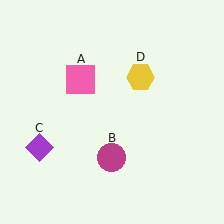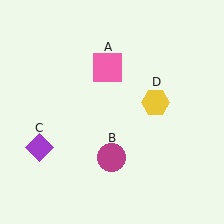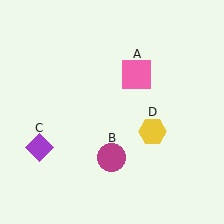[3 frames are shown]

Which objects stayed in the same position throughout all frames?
Magenta circle (object B) and purple diamond (object C) remained stationary.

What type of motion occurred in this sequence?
The pink square (object A), yellow hexagon (object D) rotated clockwise around the center of the scene.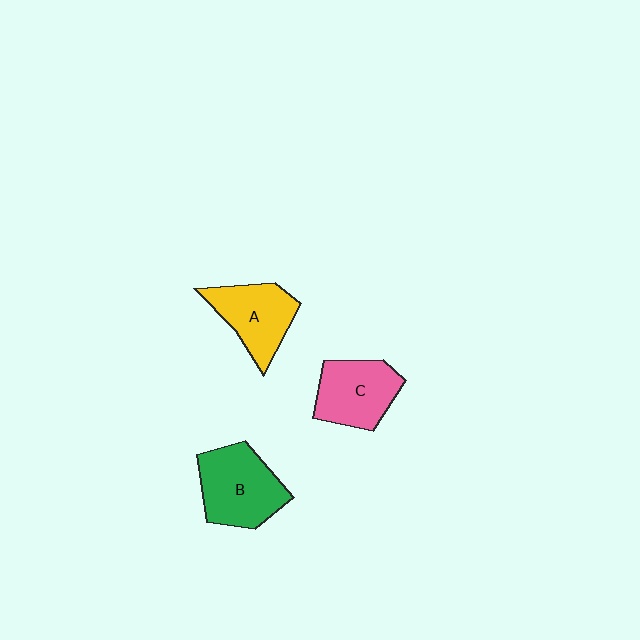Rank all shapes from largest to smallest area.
From largest to smallest: B (green), C (pink), A (yellow).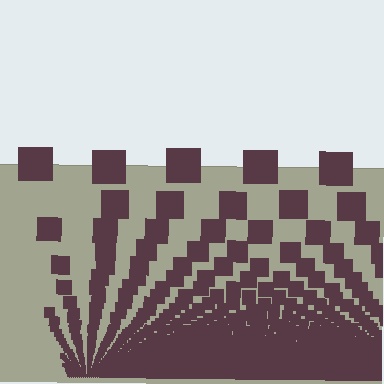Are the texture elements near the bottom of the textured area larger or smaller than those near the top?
Smaller. The gradient is inverted — elements near the bottom are smaller and denser.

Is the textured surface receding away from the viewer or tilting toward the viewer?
The surface appears to tilt toward the viewer. Texture elements get larger and sparser toward the top.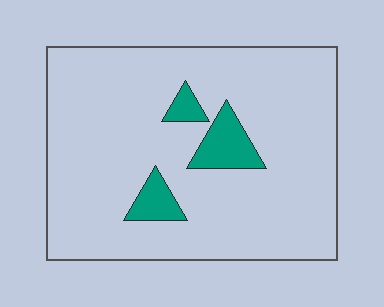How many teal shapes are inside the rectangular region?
3.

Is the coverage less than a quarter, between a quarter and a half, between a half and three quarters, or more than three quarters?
Less than a quarter.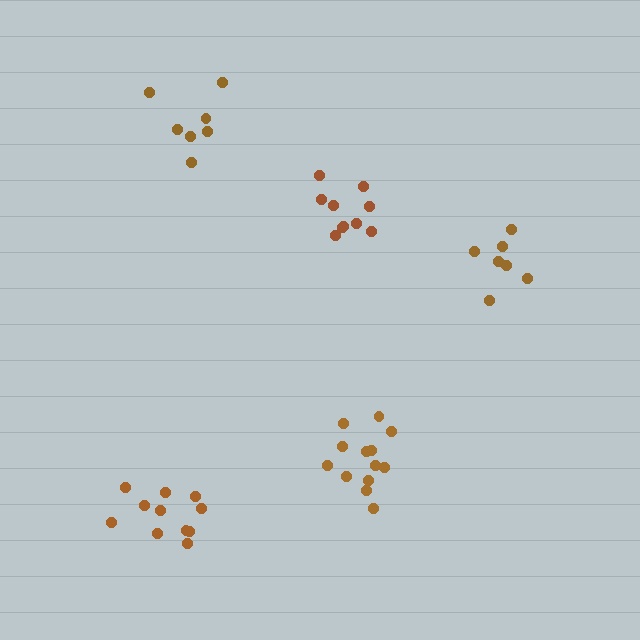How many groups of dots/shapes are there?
There are 5 groups.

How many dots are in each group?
Group 1: 13 dots, Group 2: 11 dots, Group 3: 10 dots, Group 4: 7 dots, Group 5: 7 dots (48 total).